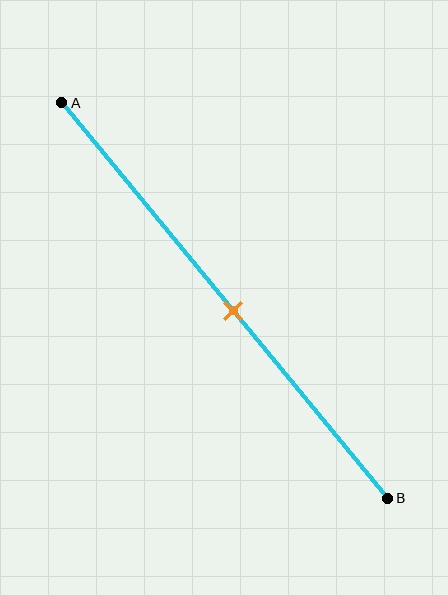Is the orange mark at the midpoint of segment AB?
Yes, the mark is approximately at the midpoint.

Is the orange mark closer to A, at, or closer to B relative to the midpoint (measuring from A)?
The orange mark is approximately at the midpoint of segment AB.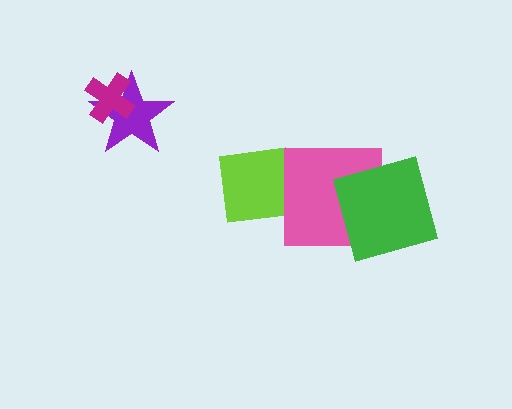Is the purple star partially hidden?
Yes, it is partially covered by another shape.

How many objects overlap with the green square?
1 object overlaps with the green square.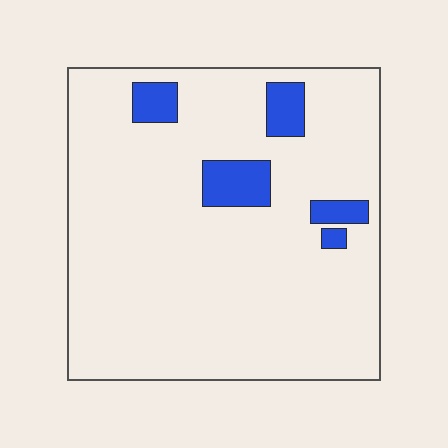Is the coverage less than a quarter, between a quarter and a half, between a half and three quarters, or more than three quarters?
Less than a quarter.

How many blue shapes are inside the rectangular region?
5.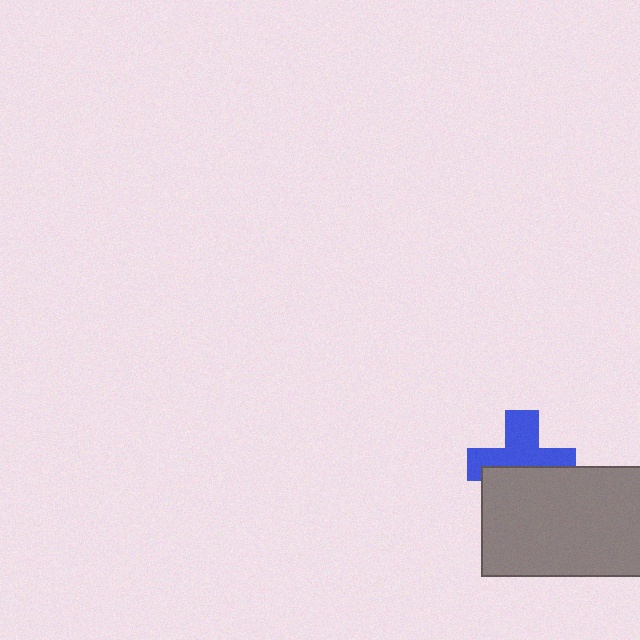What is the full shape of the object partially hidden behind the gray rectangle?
The partially hidden object is a blue cross.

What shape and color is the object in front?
The object in front is a gray rectangle.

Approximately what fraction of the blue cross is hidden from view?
Roughly 45% of the blue cross is hidden behind the gray rectangle.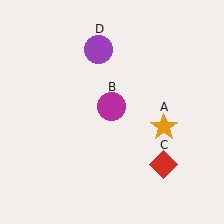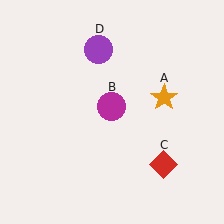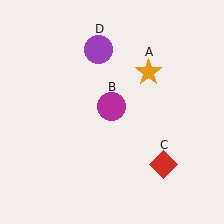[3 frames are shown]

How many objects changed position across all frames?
1 object changed position: orange star (object A).